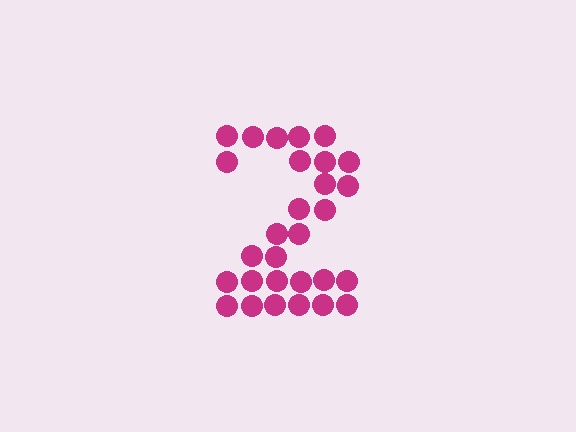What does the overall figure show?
The overall figure shows the digit 2.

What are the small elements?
The small elements are circles.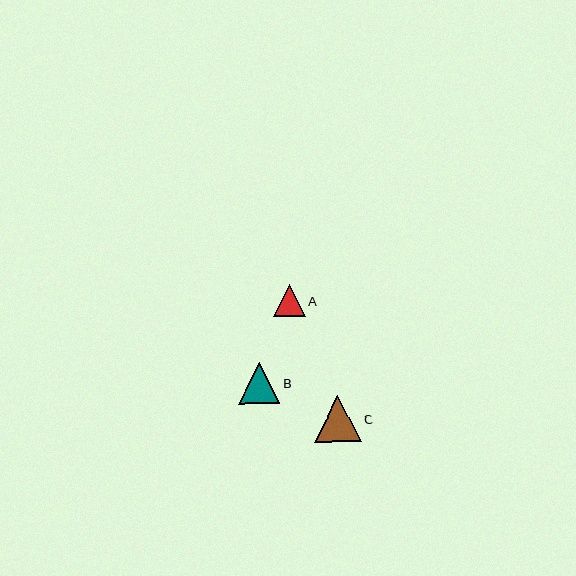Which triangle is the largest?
Triangle C is the largest with a size of approximately 46 pixels.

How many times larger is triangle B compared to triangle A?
Triangle B is approximately 1.3 times the size of triangle A.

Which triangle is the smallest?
Triangle A is the smallest with a size of approximately 32 pixels.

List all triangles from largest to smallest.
From largest to smallest: C, B, A.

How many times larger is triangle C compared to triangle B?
Triangle C is approximately 1.1 times the size of triangle B.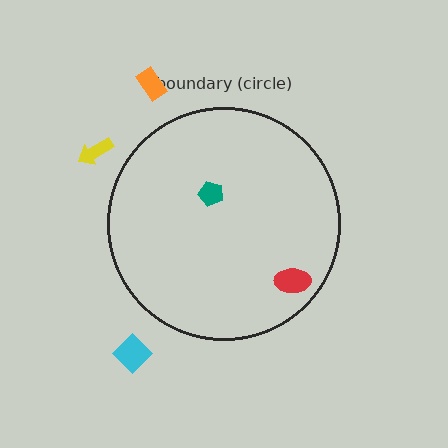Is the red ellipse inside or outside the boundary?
Inside.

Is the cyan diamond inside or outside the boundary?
Outside.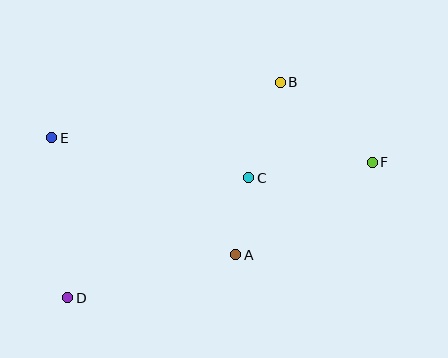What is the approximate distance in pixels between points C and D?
The distance between C and D is approximately 217 pixels.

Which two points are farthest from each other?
Points D and F are farthest from each other.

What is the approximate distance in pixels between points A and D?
The distance between A and D is approximately 173 pixels.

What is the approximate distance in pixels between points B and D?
The distance between B and D is approximately 303 pixels.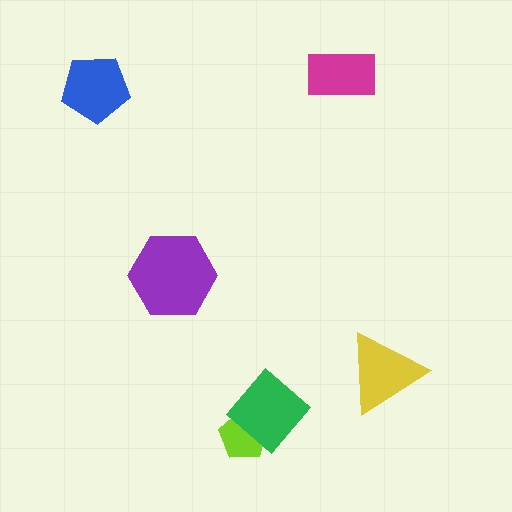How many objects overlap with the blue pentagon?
0 objects overlap with the blue pentagon.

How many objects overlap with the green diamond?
1 object overlaps with the green diamond.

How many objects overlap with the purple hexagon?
0 objects overlap with the purple hexagon.